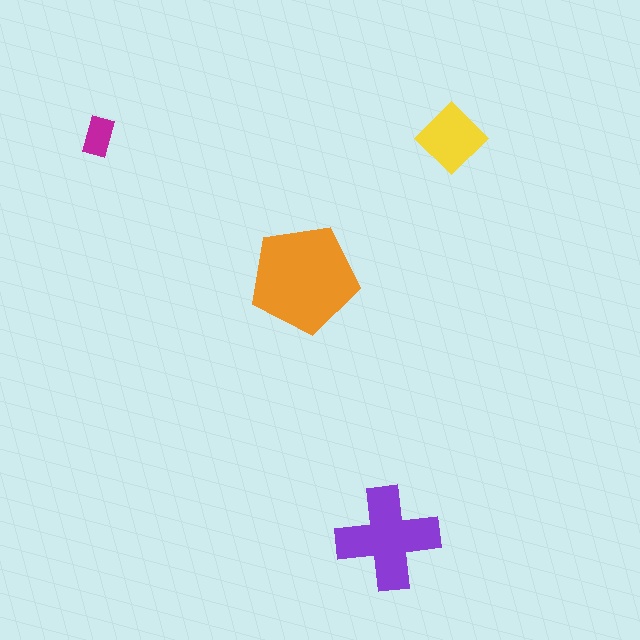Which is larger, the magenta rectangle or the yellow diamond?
The yellow diamond.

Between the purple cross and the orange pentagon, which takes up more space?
The orange pentagon.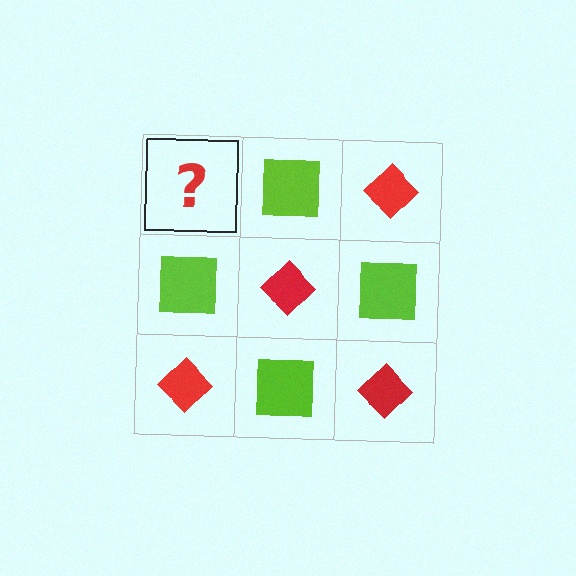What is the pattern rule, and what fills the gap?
The rule is that it alternates red diamond and lime square in a checkerboard pattern. The gap should be filled with a red diamond.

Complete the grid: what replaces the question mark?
The question mark should be replaced with a red diamond.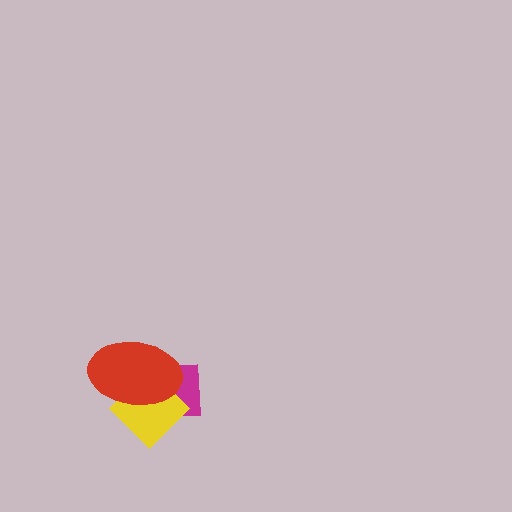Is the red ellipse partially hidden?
No, no other shape covers it.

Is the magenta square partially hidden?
Yes, it is partially covered by another shape.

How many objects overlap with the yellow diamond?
2 objects overlap with the yellow diamond.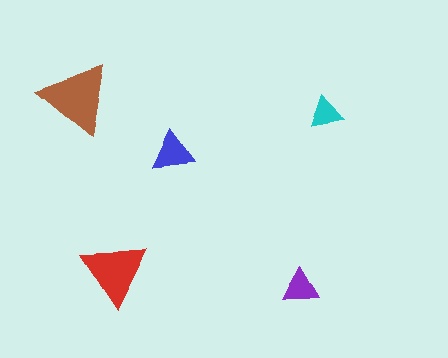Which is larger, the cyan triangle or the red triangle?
The red one.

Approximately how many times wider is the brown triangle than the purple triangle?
About 2 times wider.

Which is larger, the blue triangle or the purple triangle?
The blue one.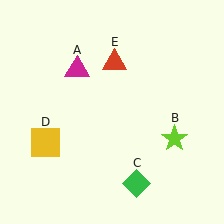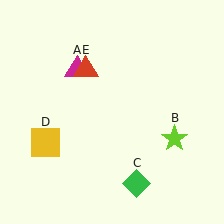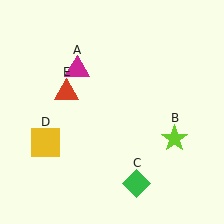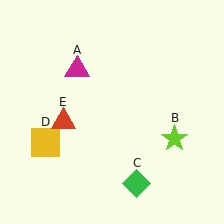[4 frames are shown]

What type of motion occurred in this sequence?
The red triangle (object E) rotated counterclockwise around the center of the scene.